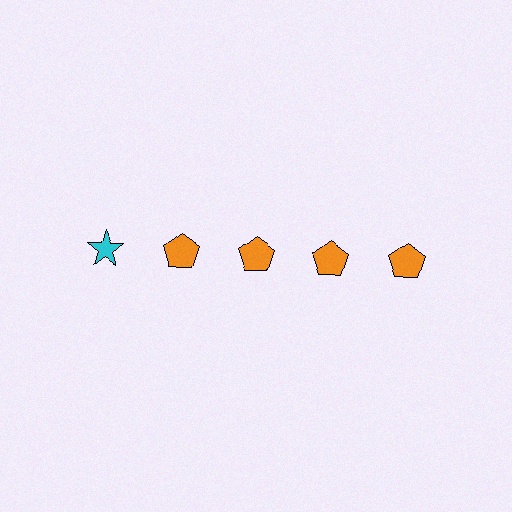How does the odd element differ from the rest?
It differs in both color (cyan instead of orange) and shape (star instead of pentagon).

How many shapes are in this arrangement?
There are 5 shapes arranged in a grid pattern.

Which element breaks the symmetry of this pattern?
The cyan star in the top row, leftmost column breaks the symmetry. All other shapes are orange pentagons.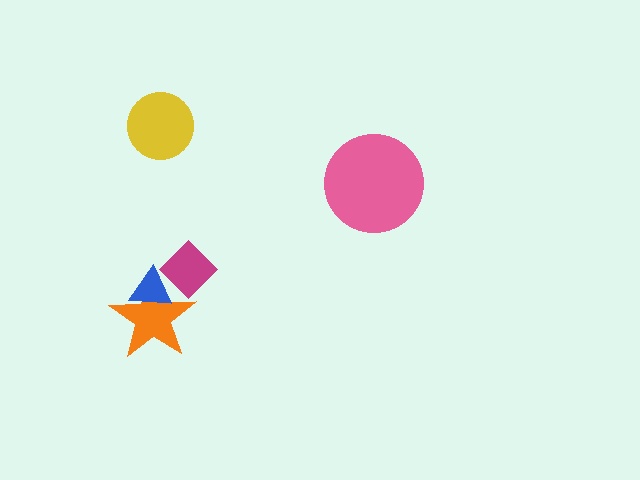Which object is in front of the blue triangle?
The magenta diamond is in front of the blue triangle.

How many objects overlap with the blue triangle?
2 objects overlap with the blue triangle.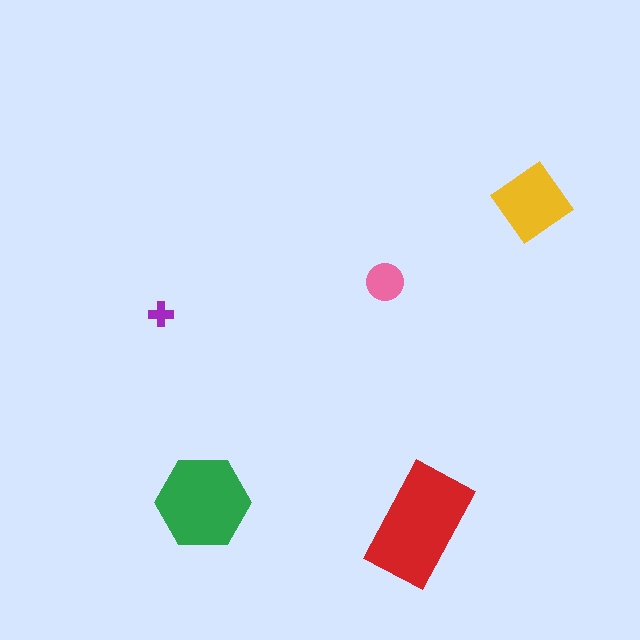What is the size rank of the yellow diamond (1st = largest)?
3rd.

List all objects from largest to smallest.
The red rectangle, the green hexagon, the yellow diamond, the pink circle, the purple cross.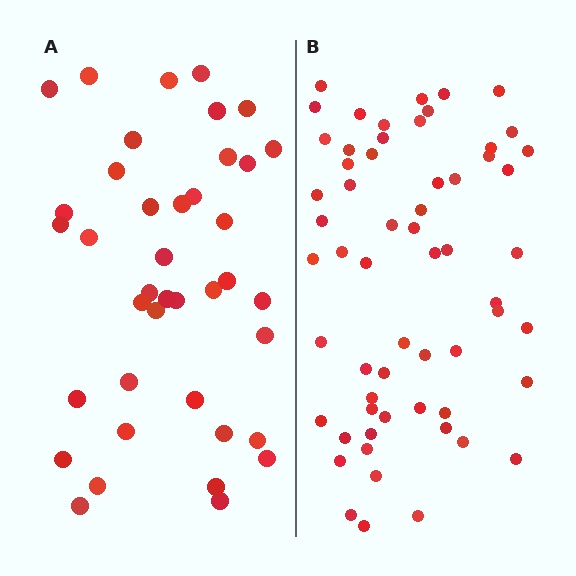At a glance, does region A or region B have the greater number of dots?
Region B (the right region) has more dots.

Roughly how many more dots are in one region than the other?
Region B has approximately 20 more dots than region A.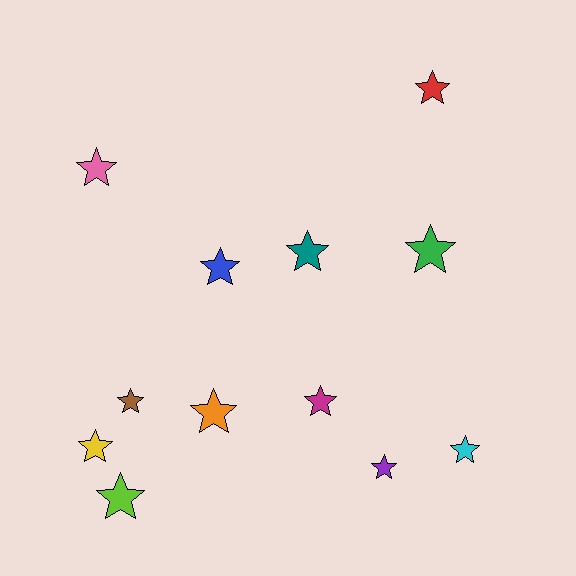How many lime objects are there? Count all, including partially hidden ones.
There is 1 lime object.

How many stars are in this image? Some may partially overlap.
There are 12 stars.